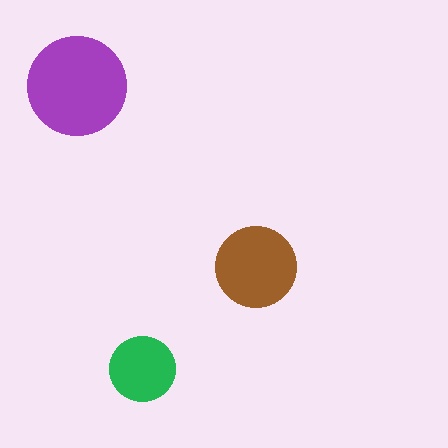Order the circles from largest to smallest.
the purple one, the brown one, the green one.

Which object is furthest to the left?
The purple circle is leftmost.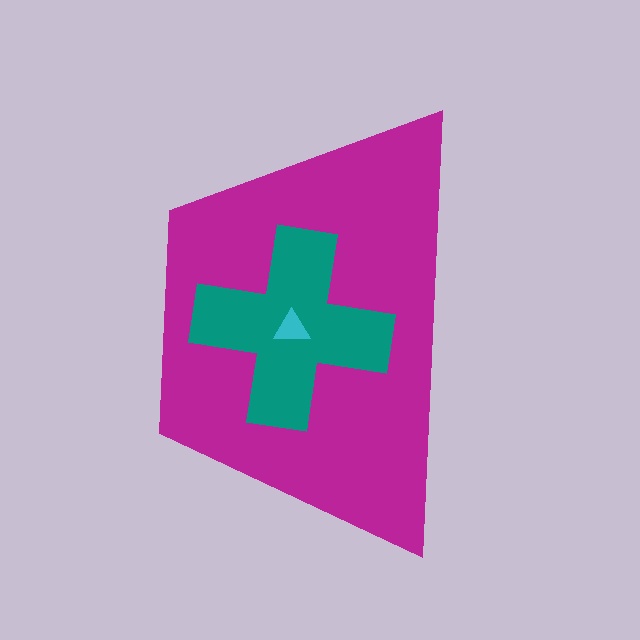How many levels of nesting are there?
3.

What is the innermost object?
The cyan triangle.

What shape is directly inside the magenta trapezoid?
The teal cross.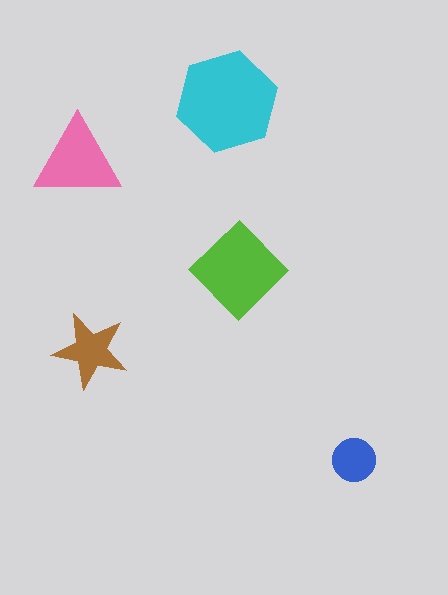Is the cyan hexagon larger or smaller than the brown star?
Larger.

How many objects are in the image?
There are 5 objects in the image.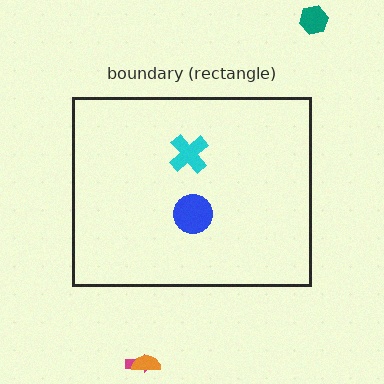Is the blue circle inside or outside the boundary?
Inside.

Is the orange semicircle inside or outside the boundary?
Outside.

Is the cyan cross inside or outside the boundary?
Inside.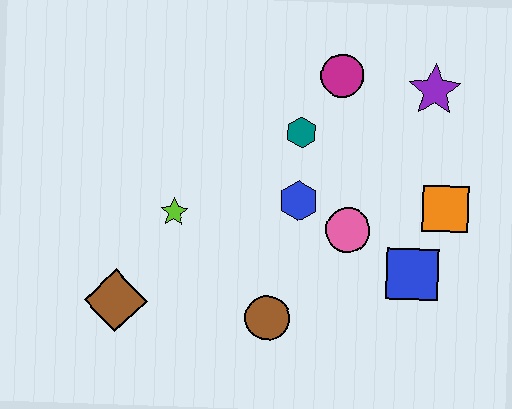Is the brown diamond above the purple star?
No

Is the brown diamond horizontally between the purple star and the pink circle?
No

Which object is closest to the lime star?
The brown diamond is closest to the lime star.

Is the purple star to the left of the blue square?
No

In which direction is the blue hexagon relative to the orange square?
The blue hexagon is to the left of the orange square.